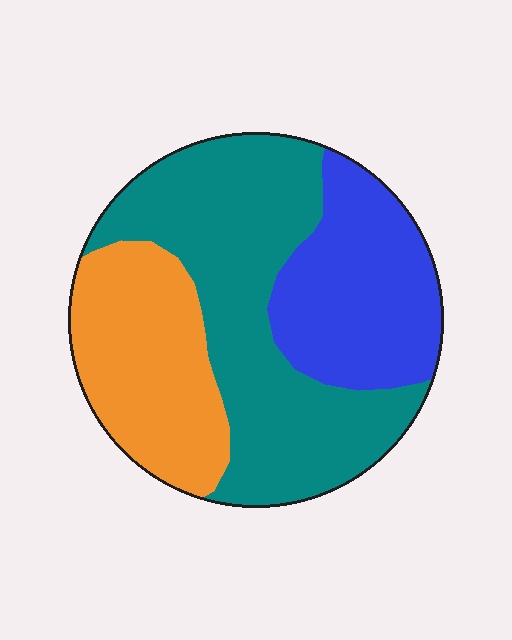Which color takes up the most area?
Teal, at roughly 45%.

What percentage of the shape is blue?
Blue covers about 25% of the shape.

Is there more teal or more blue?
Teal.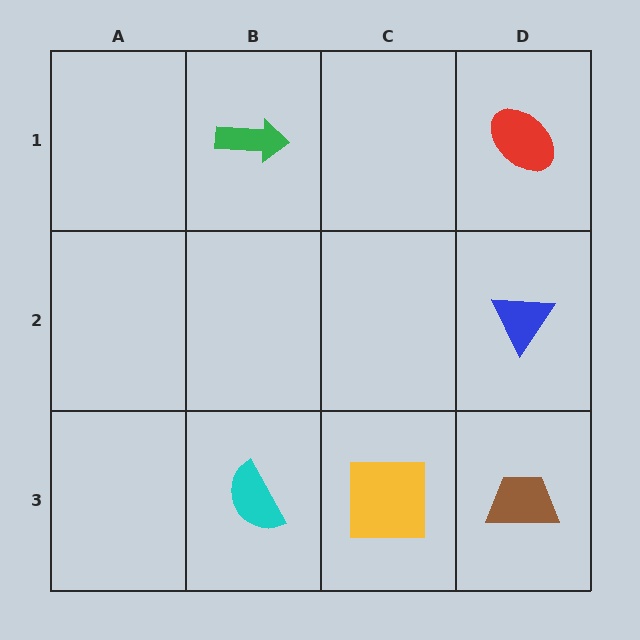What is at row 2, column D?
A blue triangle.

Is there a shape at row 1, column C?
No, that cell is empty.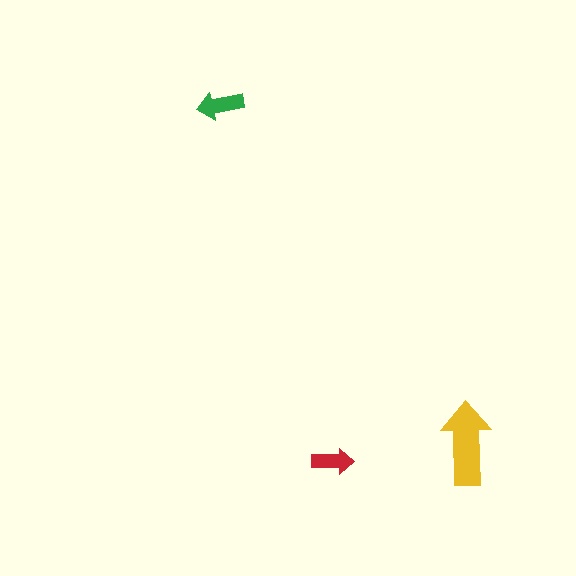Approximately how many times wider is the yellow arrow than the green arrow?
About 2 times wider.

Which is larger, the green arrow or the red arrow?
The green one.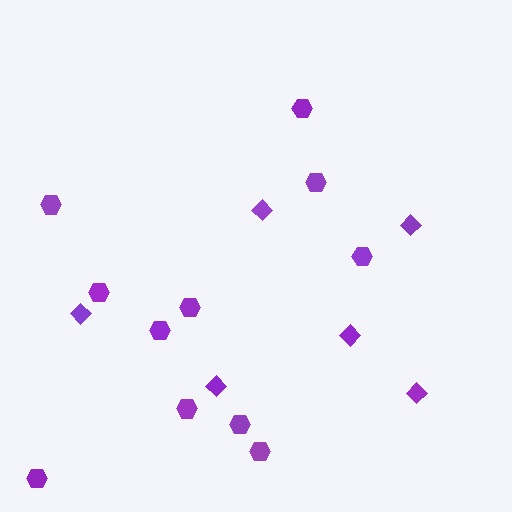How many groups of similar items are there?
There are 2 groups: one group of hexagons (11) and one group of diamonds (6).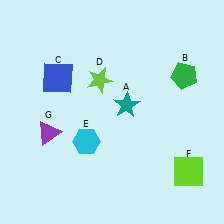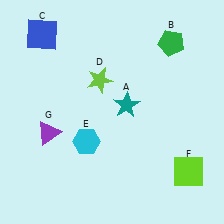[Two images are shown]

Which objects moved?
The objects that moved are: the green pentagon (B), the blue square (C).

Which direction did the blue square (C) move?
The blue square (C) moved up.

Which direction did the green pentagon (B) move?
The green pentagon (B) moved up.